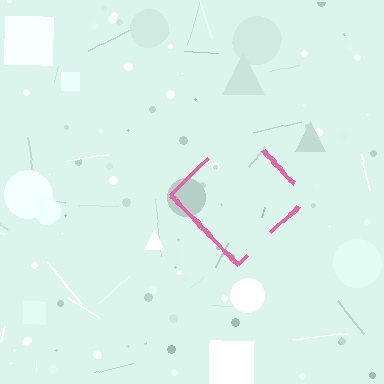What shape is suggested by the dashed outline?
The dashed outline suggests a diamond.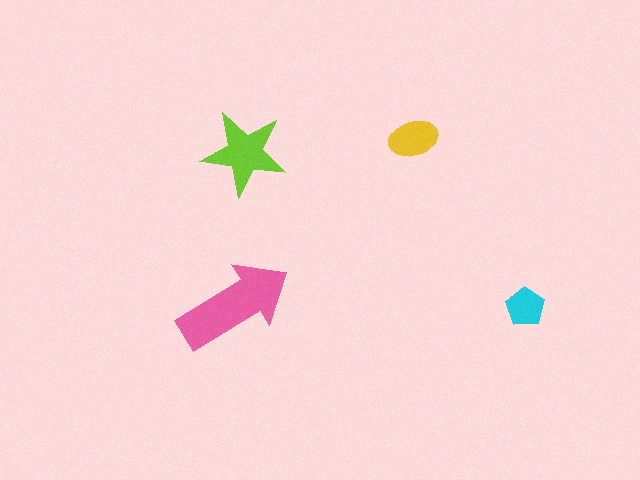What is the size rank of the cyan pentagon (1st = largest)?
4th.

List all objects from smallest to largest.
The cyan pentagon, the yellow ellipse, the lime star, the pink arrow.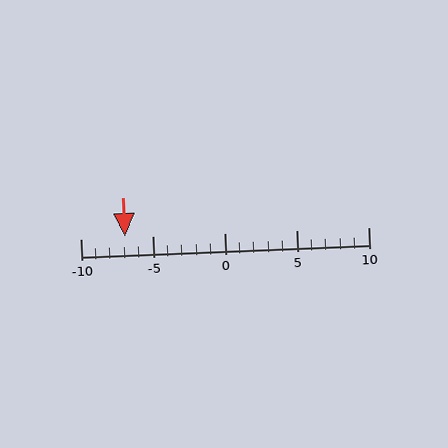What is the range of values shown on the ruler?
The ruler shows values from -10 to 10.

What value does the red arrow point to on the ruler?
The red arrow points to approximately -7.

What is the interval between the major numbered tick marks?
The major tick marks are spaced 5 units apart.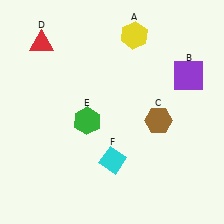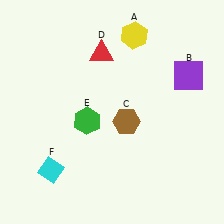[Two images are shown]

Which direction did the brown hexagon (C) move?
The brown hexagon (C) moved left.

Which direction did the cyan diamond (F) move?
The cyan diamond (F) moved left.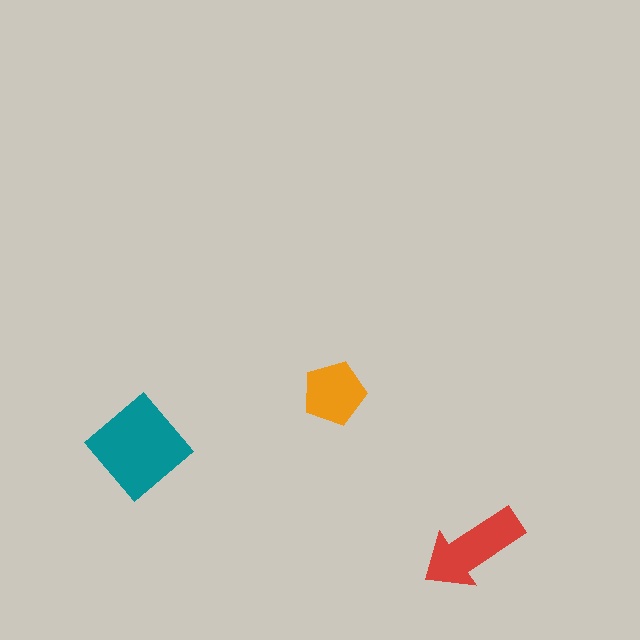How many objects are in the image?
There are 3 objects in the image.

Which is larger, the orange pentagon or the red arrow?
The red arrow.